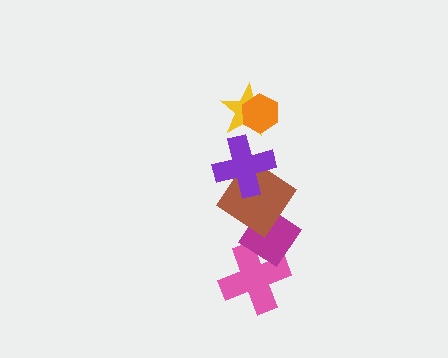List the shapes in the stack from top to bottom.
From top to bottom: the orange hexagon, the yellow star, the purple cross, the brown diamond, the magenta diamond, the pink cross.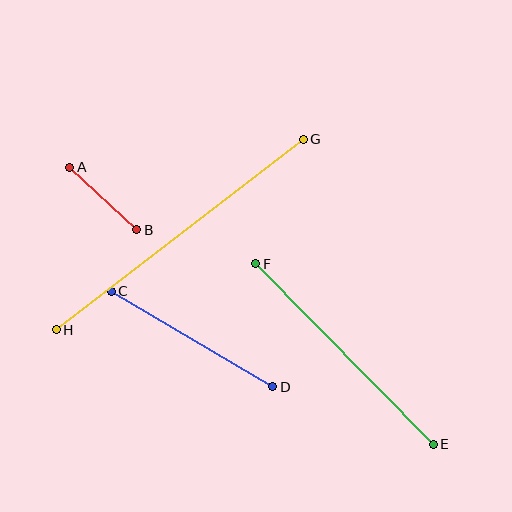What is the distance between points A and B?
The distance is approximately 92 pixels.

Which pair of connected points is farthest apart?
Points G and H are farthest apart.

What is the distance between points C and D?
The distance is approximately 188 pixels.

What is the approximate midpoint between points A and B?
The midpoint is at approximately (103, 199) pixels.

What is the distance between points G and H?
The distance is approximately 312 pixels.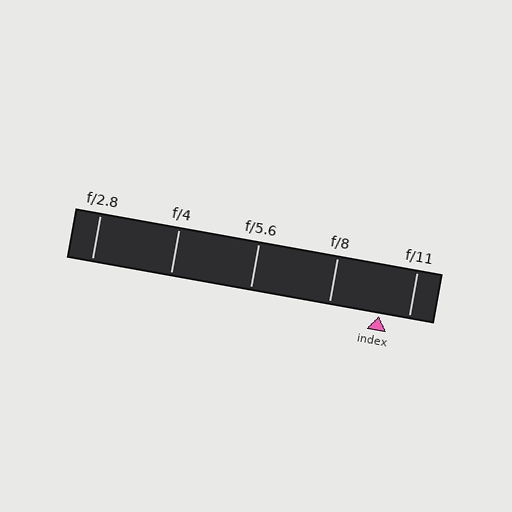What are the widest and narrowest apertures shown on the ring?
The widest aperture shown is f/2.8 and the narrowest is f/11.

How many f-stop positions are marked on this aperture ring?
There are 5 f-stop positions marked.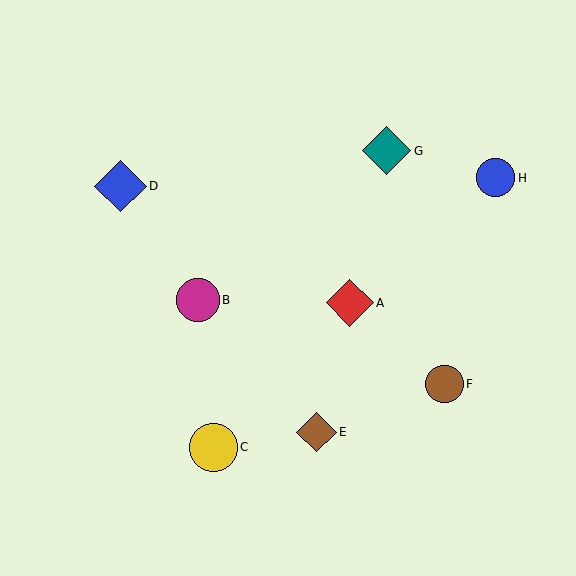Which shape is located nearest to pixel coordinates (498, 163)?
The blue circle (labeled H) at (495, 178) is nearest to that location.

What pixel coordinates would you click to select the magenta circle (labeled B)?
Click at (198, 300) to select the magenta circle B.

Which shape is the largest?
The blue diamond (labeled D) is the largest.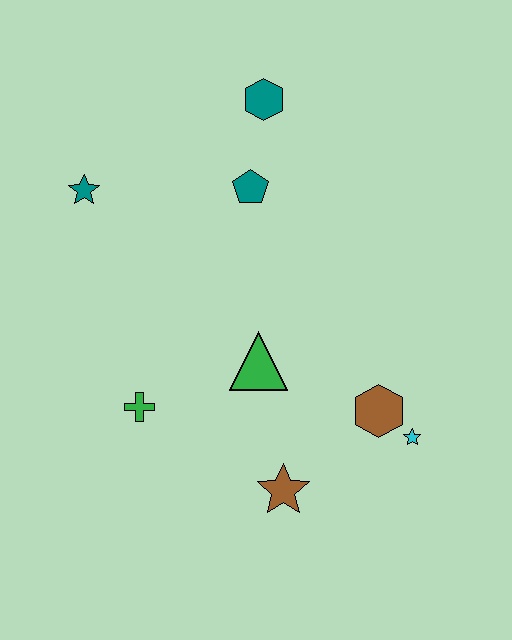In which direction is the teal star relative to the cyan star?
The teal star is to the left of the cyan star.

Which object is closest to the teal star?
The teal pentagon is closest to the teal star.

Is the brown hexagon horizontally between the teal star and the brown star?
No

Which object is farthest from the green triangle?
The teal hexagon is farthest from the green triangle.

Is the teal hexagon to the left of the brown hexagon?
Yes